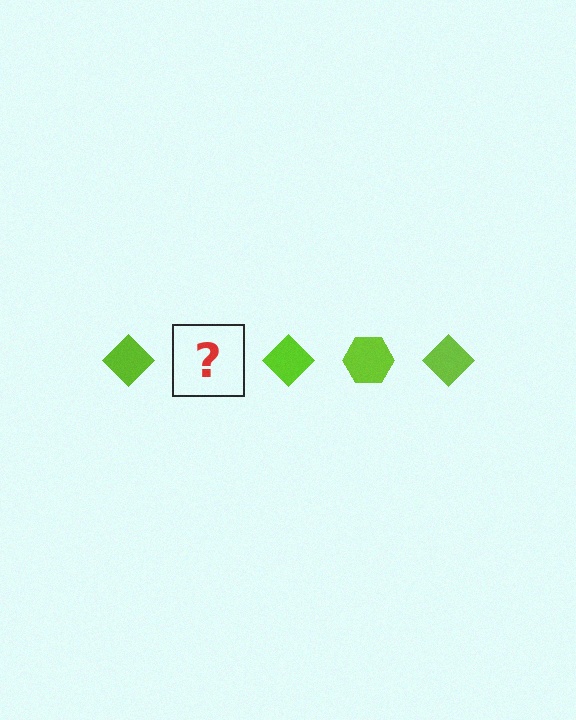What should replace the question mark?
The question mark should be replaced with a lime hexagon.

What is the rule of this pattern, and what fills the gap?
The rule is that the pattern cycles through diamond, hexagon shapes in lime. The gap should be filled with a lime hexagon.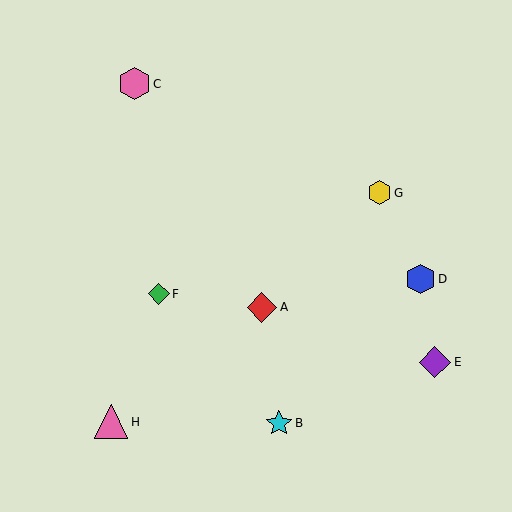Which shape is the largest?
The pink triangle (labeled H) is the largest.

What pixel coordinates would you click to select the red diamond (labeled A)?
Click at (262, 307) to select the red diamond A.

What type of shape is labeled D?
Shape D is a blue hexagon.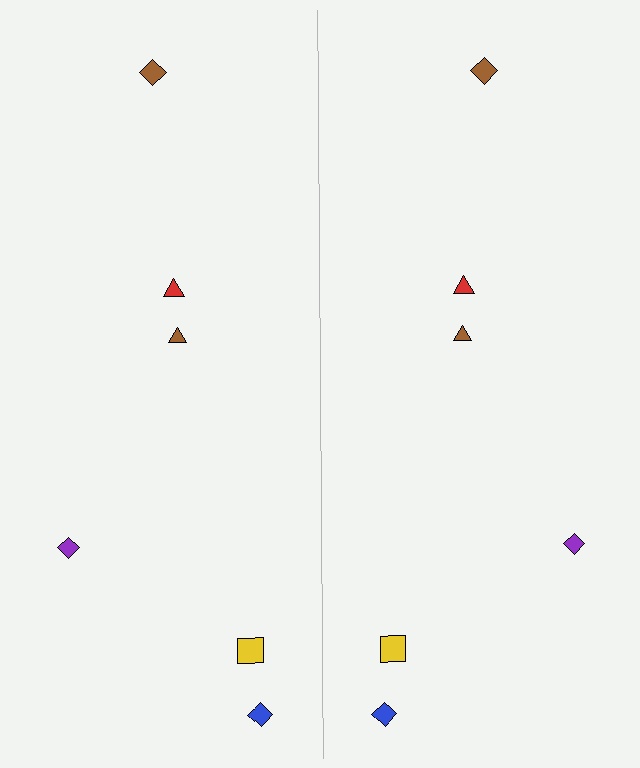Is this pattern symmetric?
Yes, this pattern has bilateral (reflection) symmetry.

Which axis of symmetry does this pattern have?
The pattern has a vertical axis of symmetry running through the center of the image.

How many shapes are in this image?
There are 12 shapes in this image.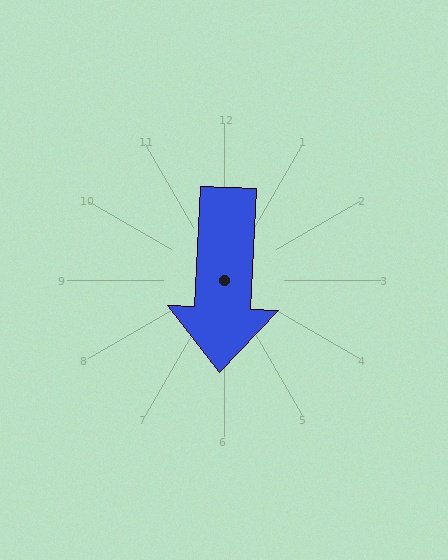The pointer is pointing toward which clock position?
Roughly 6 o'clock.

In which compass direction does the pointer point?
South.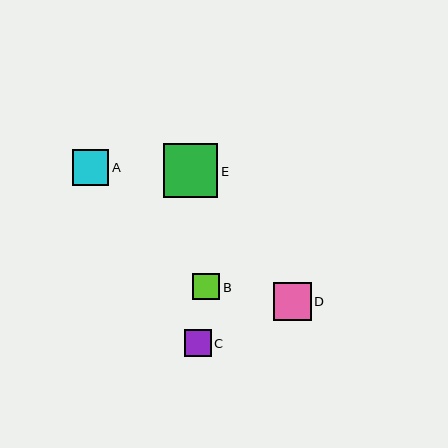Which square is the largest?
Square E is the largest with a size of approximately 54 pixels.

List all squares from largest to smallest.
From largest to smallest: E, D, A, B, C.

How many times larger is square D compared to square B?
Square D is approximately 1.4 times the size of square B.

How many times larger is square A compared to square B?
Square A is approximately 1.3 times the size of square B.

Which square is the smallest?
Square C is the smallest with a size of approximately 27 pixels.